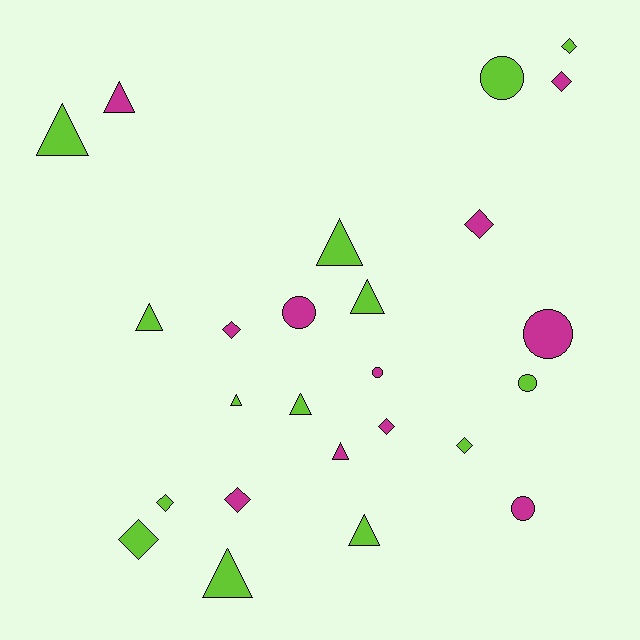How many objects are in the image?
There are 25 objects.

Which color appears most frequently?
Lime, with 14 objects.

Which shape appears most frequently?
Triangle, with 10 objects.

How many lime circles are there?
There are 2 lime circles.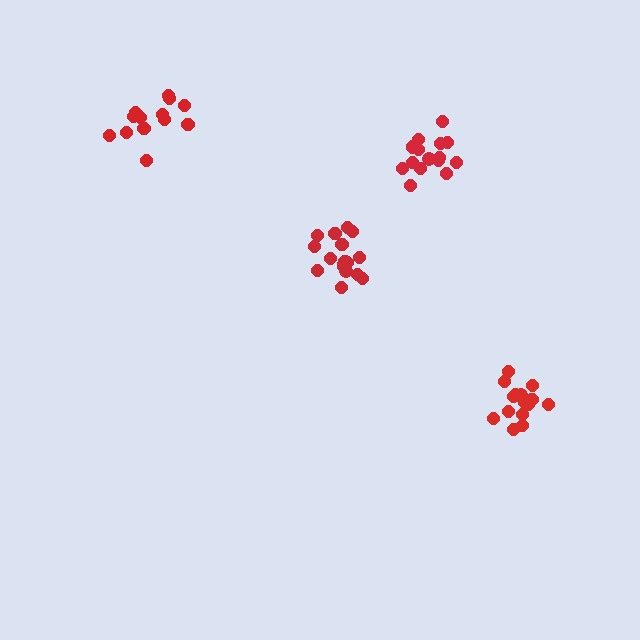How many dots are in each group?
Group 1: 15 dots, Group 2: 17 dots, Group 3: 14 dots, Group 4: 15 dots (61 total).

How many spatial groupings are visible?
There are 4 spatial groupings.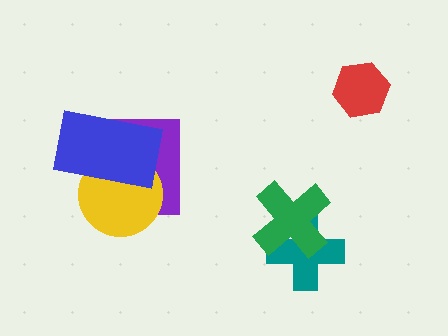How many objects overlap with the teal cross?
1 object overlaps with the teal cross.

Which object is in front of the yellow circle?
The blue rectangle is in front of the yellow circle.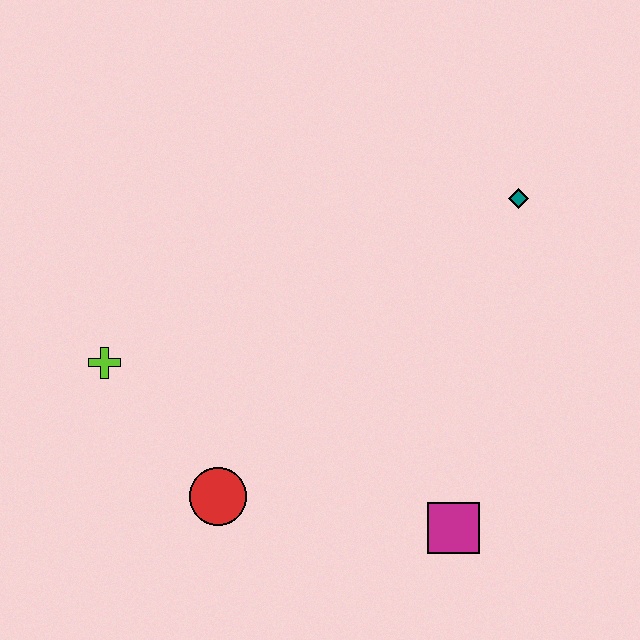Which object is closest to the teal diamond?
The magenta square is closest to the teal diamond.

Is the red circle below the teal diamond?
Yes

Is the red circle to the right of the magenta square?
No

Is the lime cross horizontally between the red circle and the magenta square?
No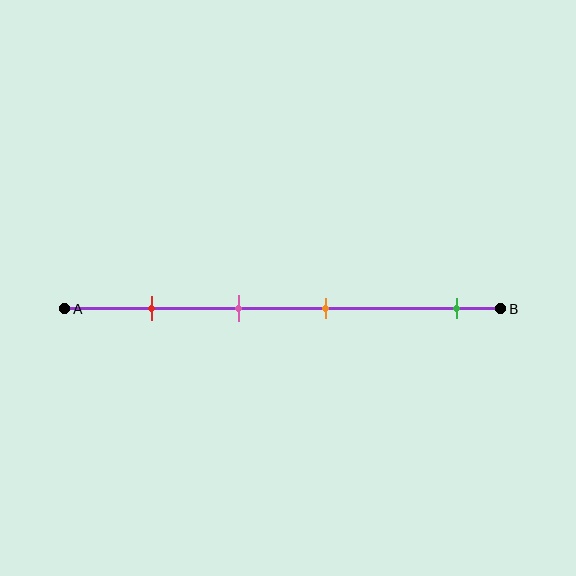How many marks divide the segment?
There are 4 marks dividing the segment.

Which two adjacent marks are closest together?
The pink and orange marks are the closest adjacent pair.